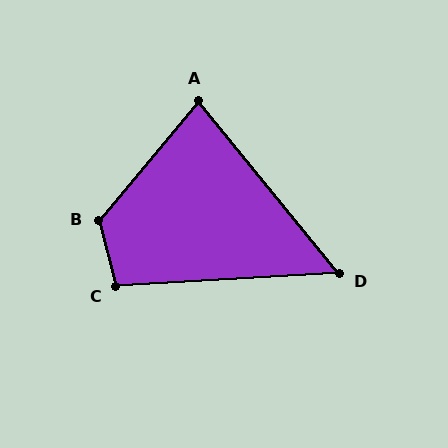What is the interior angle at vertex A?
Approximately 79 degrees (acute).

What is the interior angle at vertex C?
Approximately 101 degrees (obtuse).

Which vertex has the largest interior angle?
B, at approximately 126 degrees.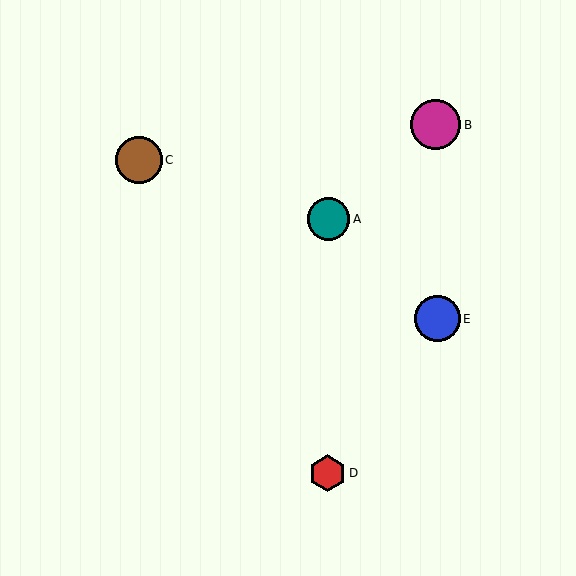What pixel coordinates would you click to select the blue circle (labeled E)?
Click at (437, 319) to select the blue circle E.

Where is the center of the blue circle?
The center of the blue circle is at (437, 319).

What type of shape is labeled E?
Shape E is a blue circle.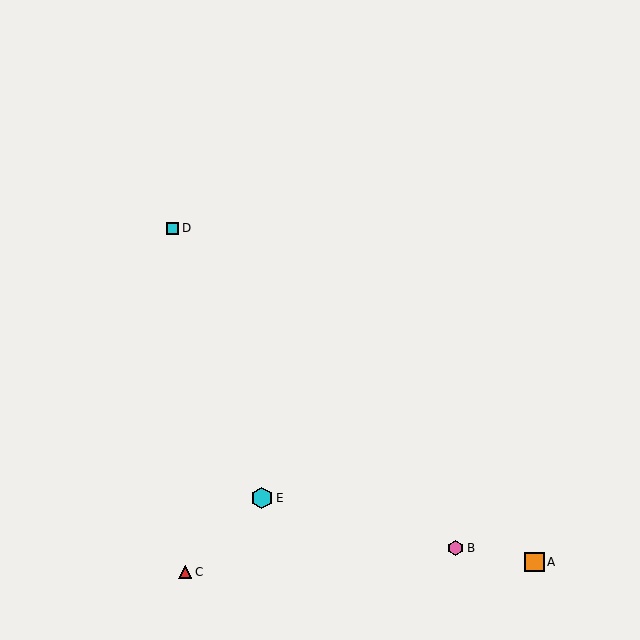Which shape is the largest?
The cyan hexagon (labeled E) is the largest.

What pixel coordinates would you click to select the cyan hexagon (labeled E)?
Click at (262, 498) to select the cyan hexagon E.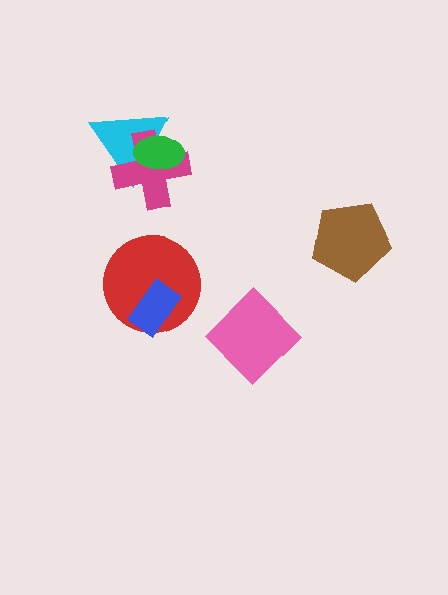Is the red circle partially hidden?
Yes, it is partially covered by another shape.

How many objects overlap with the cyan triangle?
2 objects overlap with the cyan triangle.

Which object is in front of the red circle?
The blue rectangle is in front of the red circle.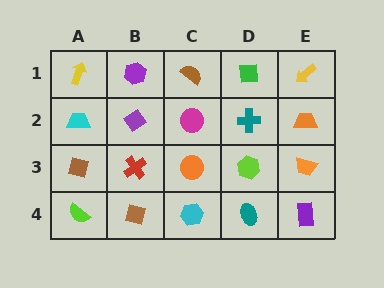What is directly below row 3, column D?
A teal ellipse.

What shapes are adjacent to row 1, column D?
A teal cross (row 2, column D), a brown semicircle (row 1, column C), a yellow arrow (row 1, column E).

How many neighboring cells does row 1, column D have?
3.